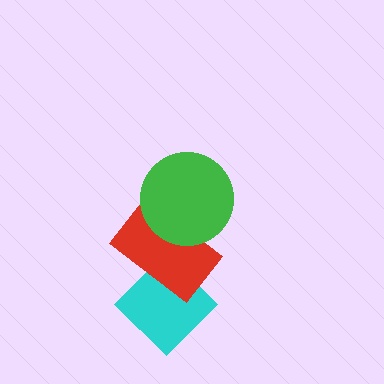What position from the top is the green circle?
The green circle is 1st from the top.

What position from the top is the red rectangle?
The red rectangle is 2nd from the top.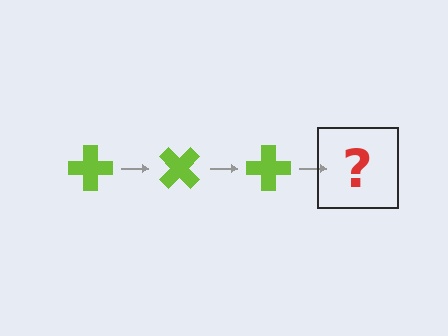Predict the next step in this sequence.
The next step is a lime cross rotated 135 degrees.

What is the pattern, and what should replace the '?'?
The pattern is that the cross rotates 45 degrees each step. The '?' should be a lime cross rotated 135 degrees.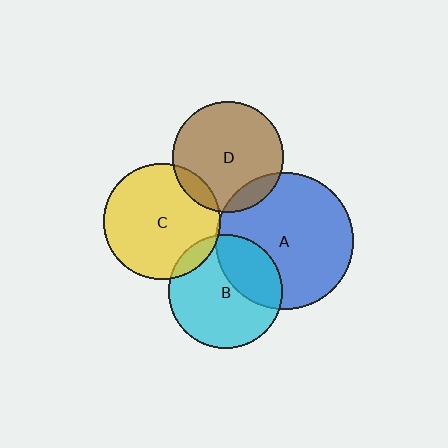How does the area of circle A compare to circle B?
Approximately 1.5 times.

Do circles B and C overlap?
Yes.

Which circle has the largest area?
Circle A (blue).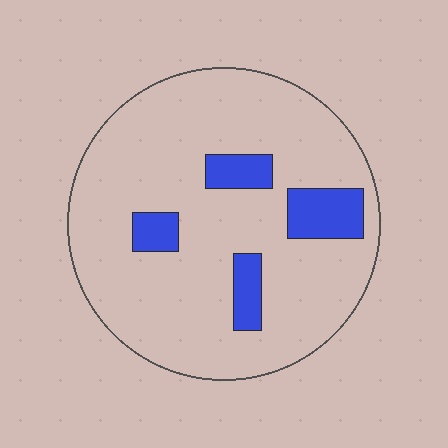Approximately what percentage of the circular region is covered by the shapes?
Approximately 15%.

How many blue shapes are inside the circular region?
4.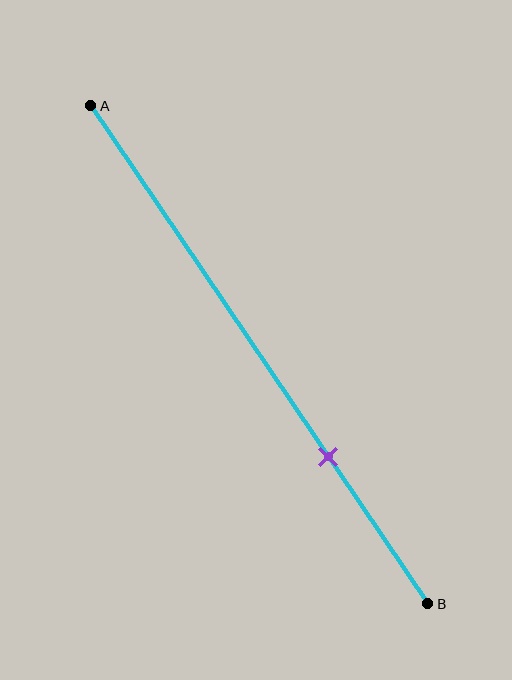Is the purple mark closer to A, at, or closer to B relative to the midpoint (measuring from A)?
The purple mark is closer to point B than the midpoint of segment AB.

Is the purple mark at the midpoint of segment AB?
No, the mark is at about 70% from A, not at the 50% midpoint.